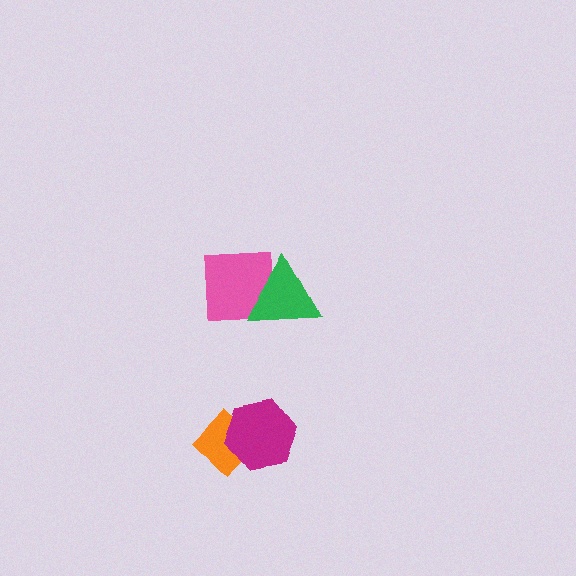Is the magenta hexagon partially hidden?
No, no other shape covers it.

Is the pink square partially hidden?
Yes, it is partially covered by another shape.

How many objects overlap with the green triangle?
1 object overlaps with the green triangle.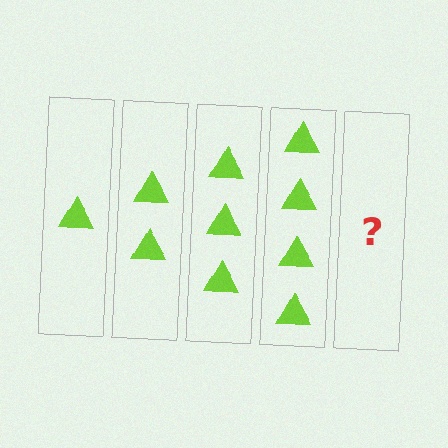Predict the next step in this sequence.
The next step is 5 triangles.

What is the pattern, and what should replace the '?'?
The pattern is that each step adds one more triangle. The '?' should be 5 triangles.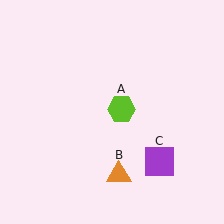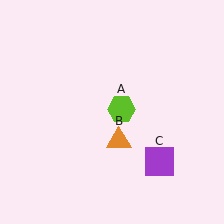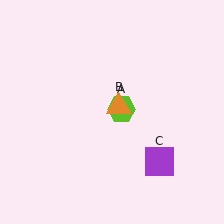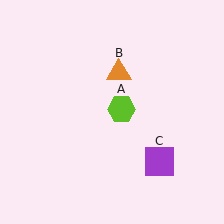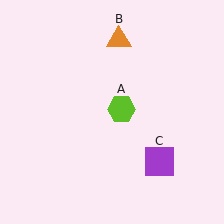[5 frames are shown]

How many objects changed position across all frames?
1 object changed position: orange triangle (object B).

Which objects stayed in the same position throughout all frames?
Lime hexagon (object A) and purple square (object C) remained stationary.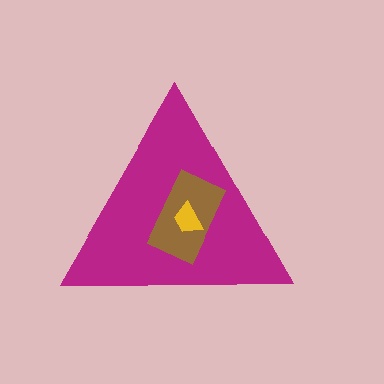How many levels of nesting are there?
3.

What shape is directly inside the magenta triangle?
The brown rectangle.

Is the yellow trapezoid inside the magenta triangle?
Yes.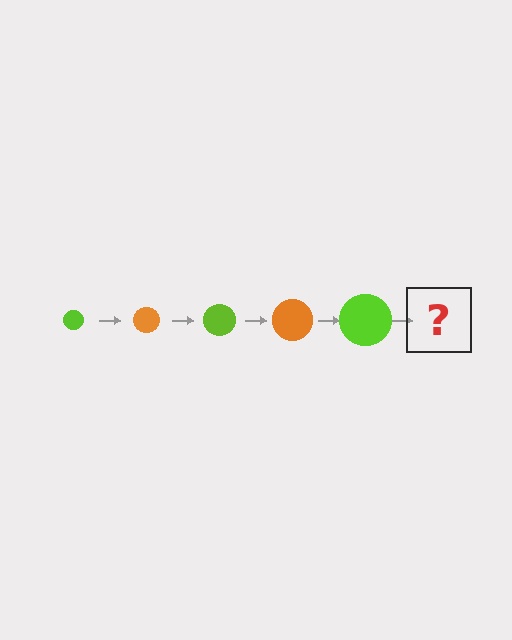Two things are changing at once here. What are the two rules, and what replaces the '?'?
The two rules are that the circle grows larger each step and the color cycles through lime and orange. The '?' should be an orange circle, larger than the previous one.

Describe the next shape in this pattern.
It should be an orange circle, larger than the previous one.